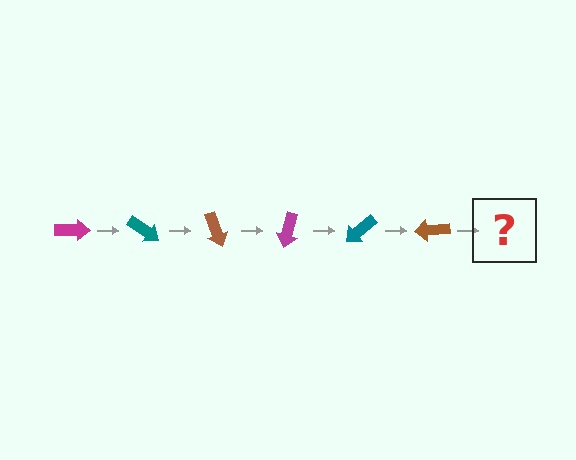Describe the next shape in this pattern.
It should be a magenta arrow, rotated 210 degrees from the start.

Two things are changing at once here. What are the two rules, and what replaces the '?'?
The two rules are that it rotates 35 degrees each step and the color cycles through magenta, teal, and brown. The '?' should be a magenta arrow, rotated 210 degrees from the start.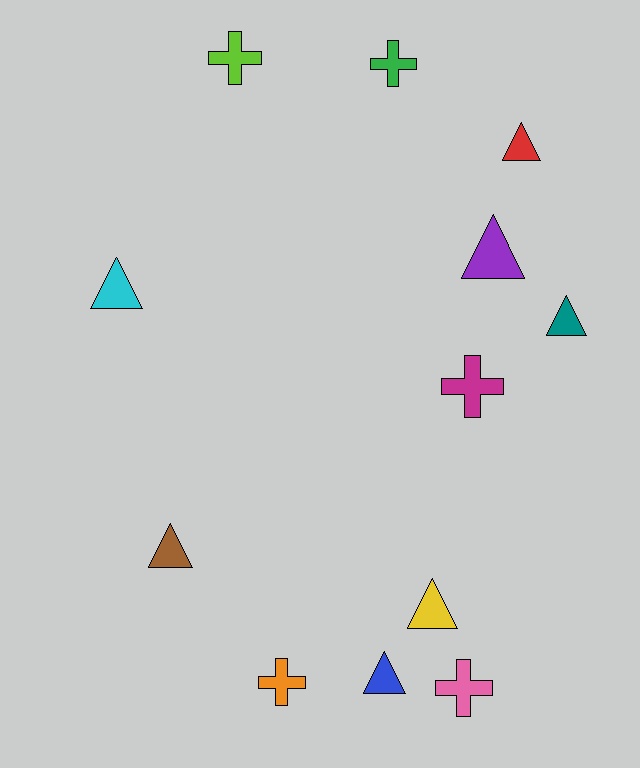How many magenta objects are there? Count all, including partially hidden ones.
There is 1 magenta object.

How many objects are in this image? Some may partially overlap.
There are 12 objects.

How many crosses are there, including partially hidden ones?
There are 5 crosses.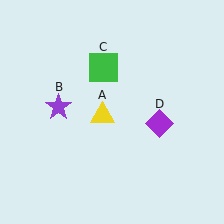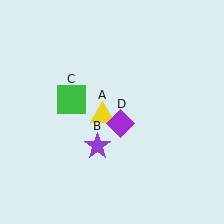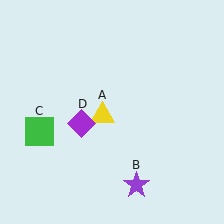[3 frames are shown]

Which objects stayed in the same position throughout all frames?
Yellow triangle (object A) remained stationary.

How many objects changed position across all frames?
3 objects changed position: purple star (object B), green square (object C), purple diamond (object D).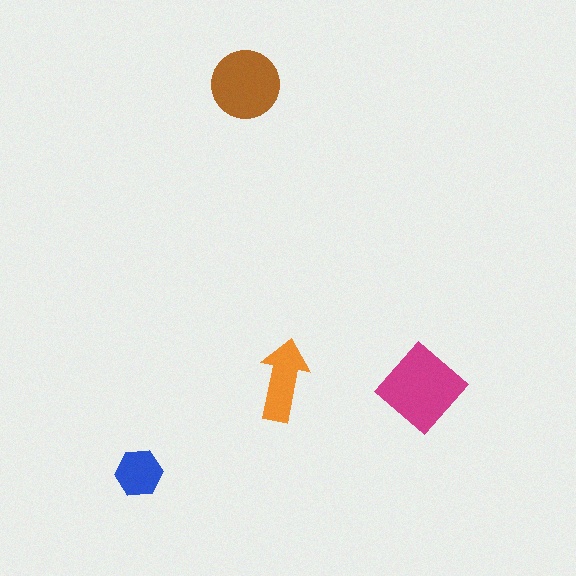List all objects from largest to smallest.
The magenta diamond, the brown circle, the orange arrow, the blue hexagon.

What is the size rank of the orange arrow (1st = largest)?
3rd.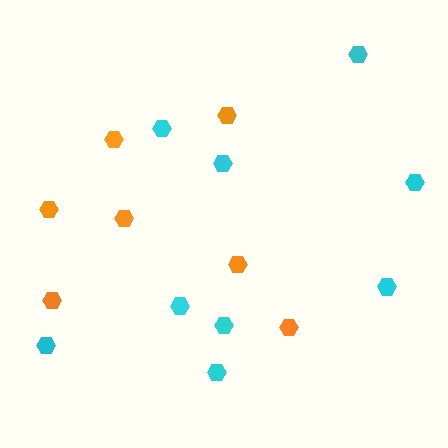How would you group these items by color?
There are 2 groups: one group of cyan hexagons (9) and one group of orange hexagons (7).